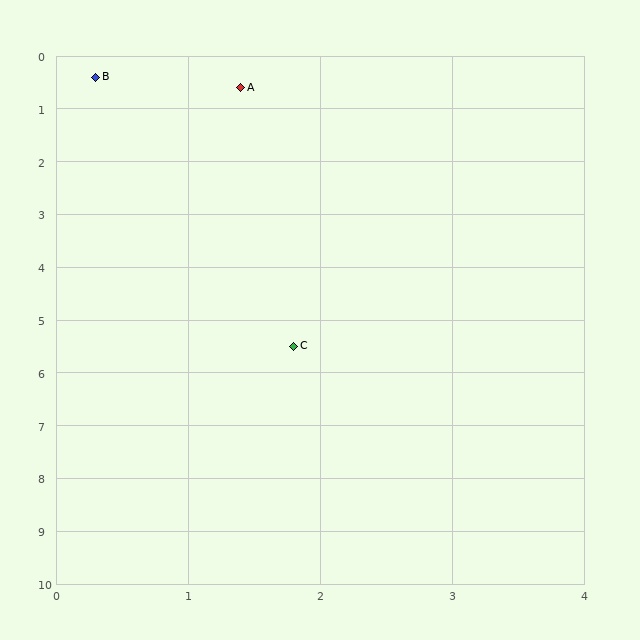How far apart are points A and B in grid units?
Points A and B are about 1.1 grid units apart.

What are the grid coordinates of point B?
Point B is at approximately (0.3, 0.4).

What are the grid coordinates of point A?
Point A is at approximately (1.4, 0.6).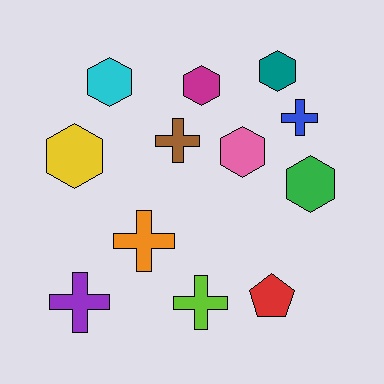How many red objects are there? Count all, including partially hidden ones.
There is 1 red object.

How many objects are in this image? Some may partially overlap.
There are 12 objects.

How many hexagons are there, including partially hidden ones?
There are 6 hexagons.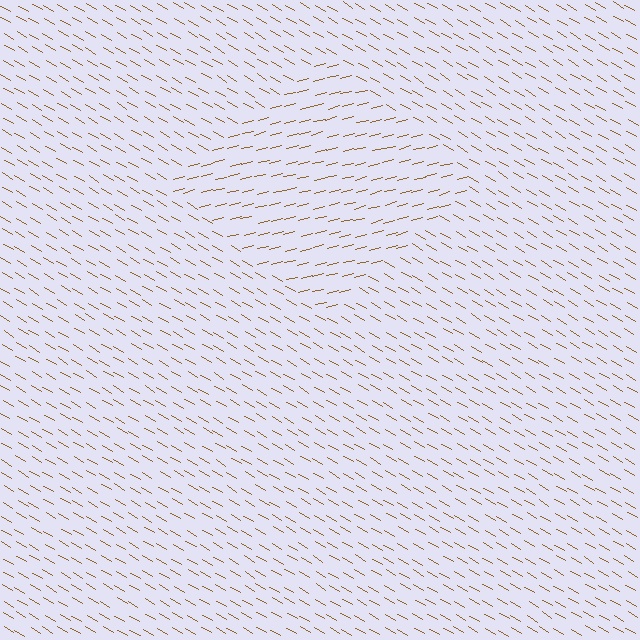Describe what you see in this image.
The image is filled with small brown line segments. A diamond region in the image has lines oriented differently from the surrounding lines, creating a visible texture boundary.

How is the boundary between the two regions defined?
The boundary is defined purely by a change in line orientation (approximately 45 degrees difference). All lines are the same color and thickness.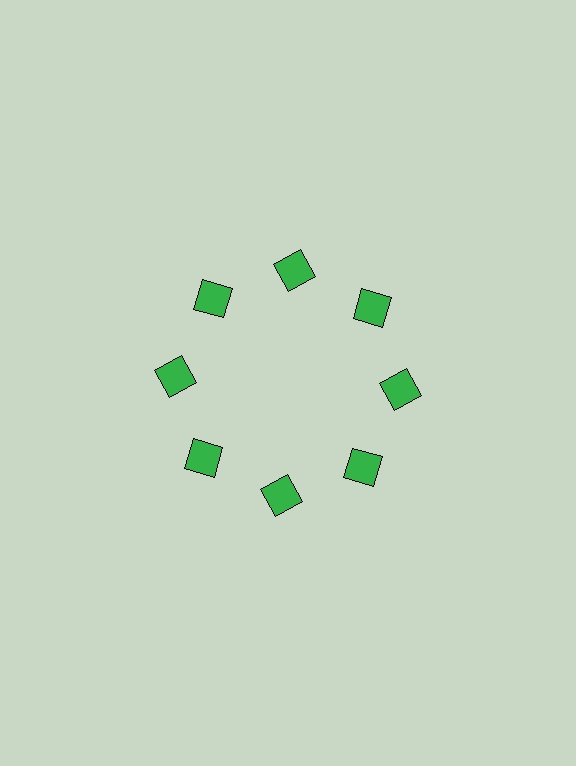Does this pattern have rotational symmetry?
Yes, this pattern has 8-fold rotational symmetry. It looks the same after rotating 45 degrees around the center.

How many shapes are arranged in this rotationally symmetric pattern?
There are 8 shapes, arranged in 8 groups of 1.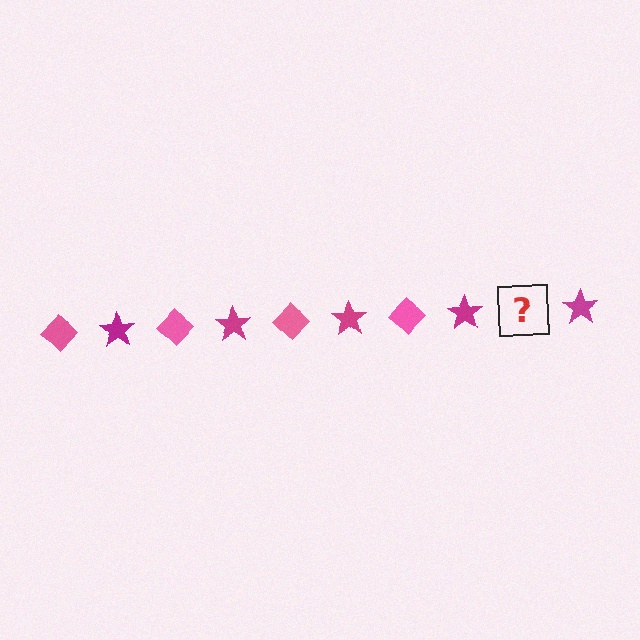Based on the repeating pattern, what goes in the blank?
The blank should be a pink diamond.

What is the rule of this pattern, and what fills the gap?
The rule is that the pattern alternates between pink diamond and magenta star. The gap should be filled with a pink diamond.